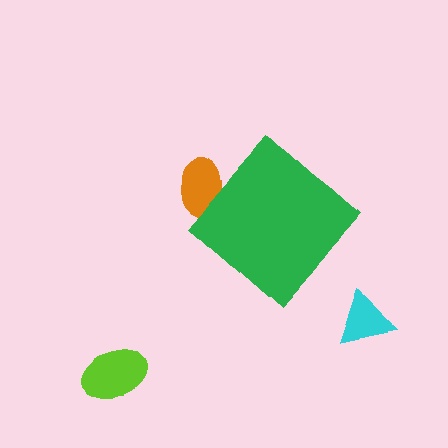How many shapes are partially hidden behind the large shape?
1 shape is partially hidden.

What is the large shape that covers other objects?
A green diamond.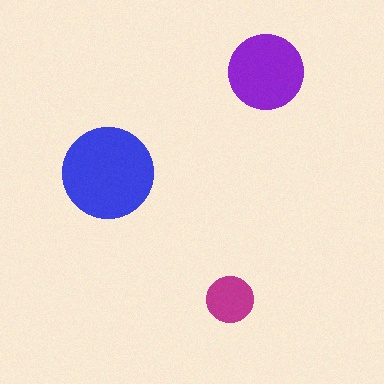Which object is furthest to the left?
The blue circle is leftmost.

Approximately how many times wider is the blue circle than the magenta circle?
About 2 times wider.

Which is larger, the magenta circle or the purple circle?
The purple one.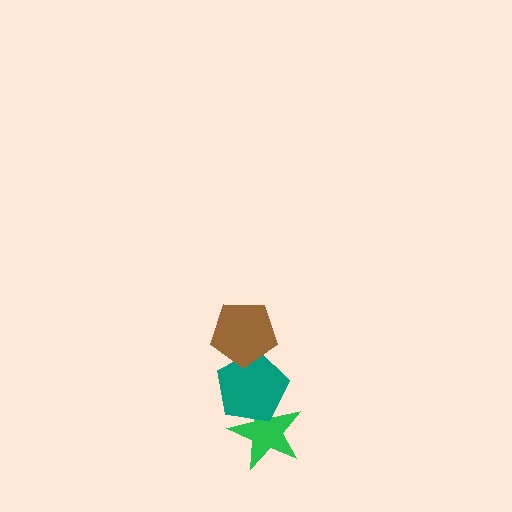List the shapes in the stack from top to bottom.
From top to bottom: the brown pentagon, the teal pentagon, the green star.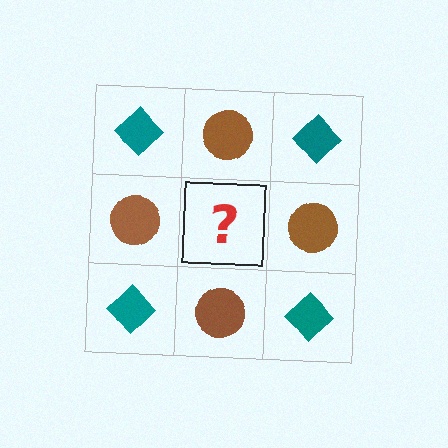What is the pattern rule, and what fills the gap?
The rule is that it alternates teal diamond and brown circle in a checkerboard pattern. The gap should be filled with a teal diamond.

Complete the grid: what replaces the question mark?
The question mark should be replaced with a teal diamond.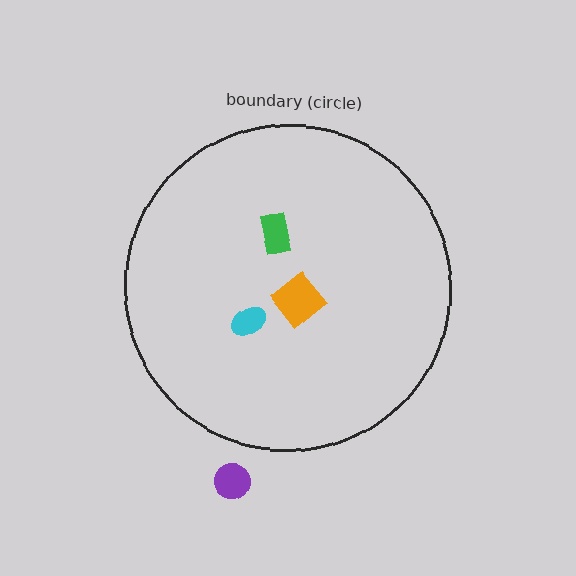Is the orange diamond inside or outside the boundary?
Inside.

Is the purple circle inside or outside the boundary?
Outside.